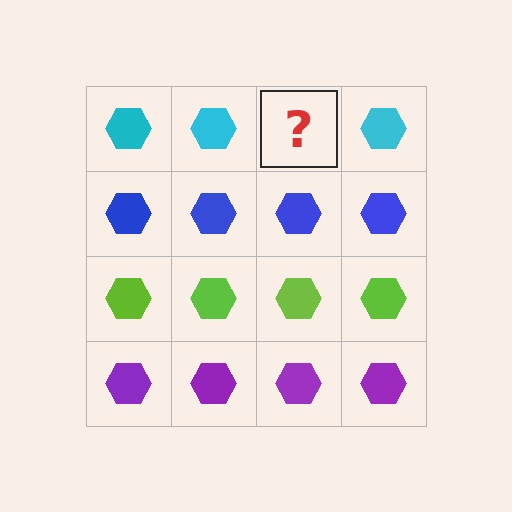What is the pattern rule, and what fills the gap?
The rule is that each row has a consistent color. The gap should be filled with a cyan hexagon.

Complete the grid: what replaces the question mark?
The question mark should be replaced with a cyan hexagon.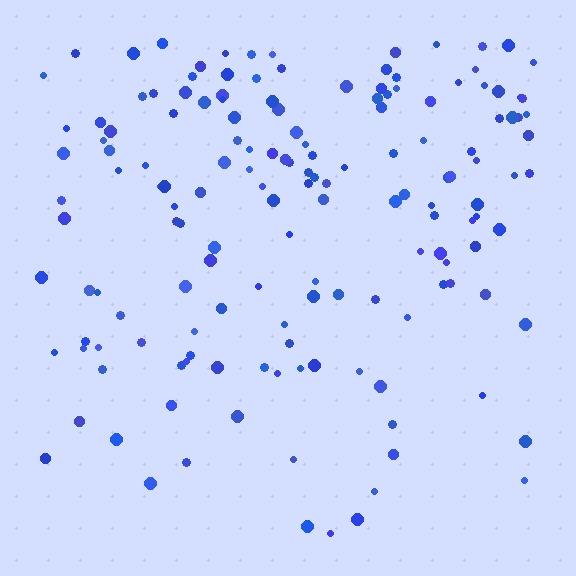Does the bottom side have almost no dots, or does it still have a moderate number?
Still a moderate number, just noticeably fewer than the top.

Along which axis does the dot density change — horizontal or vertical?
Vertical.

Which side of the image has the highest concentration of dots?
The top.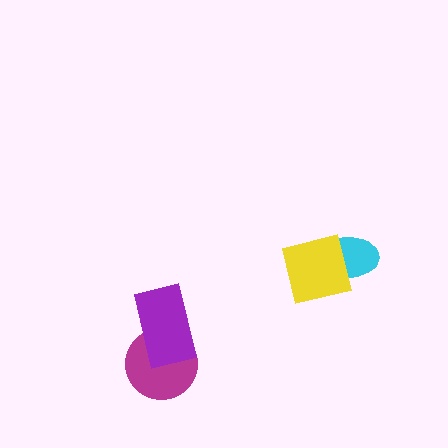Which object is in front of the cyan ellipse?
The yellow square is in front of the cyan ellipse.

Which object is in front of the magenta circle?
The purple rectangle is in front of the magenta circle.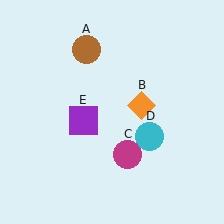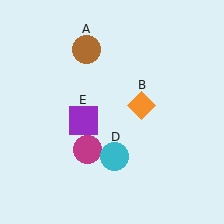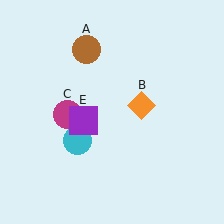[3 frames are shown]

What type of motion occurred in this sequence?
The magenta circle (object C), cyan circle (object D) rotated clockwise around the center of the scene.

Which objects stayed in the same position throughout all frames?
Brown circle (object A) and orange diamond (object B) and purple square (object E) remained stationary.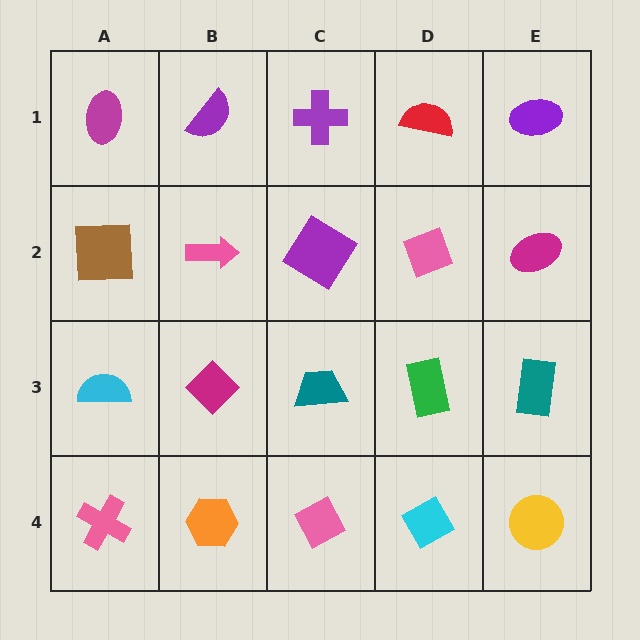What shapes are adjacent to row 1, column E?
A magenta ellipse (row 2, column E), a red semicircle (row 1, column D).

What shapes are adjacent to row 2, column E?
A purple ellipse (row 1, column E), a teal rectangle (row 3, column E), a pink diamond (row 2, column D).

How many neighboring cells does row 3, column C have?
4.